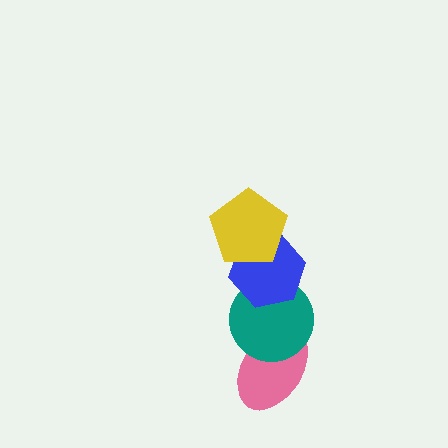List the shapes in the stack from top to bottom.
From top to bottom: the yellow pentagon, the blue hexagon, the teal circle, the pink ellipse.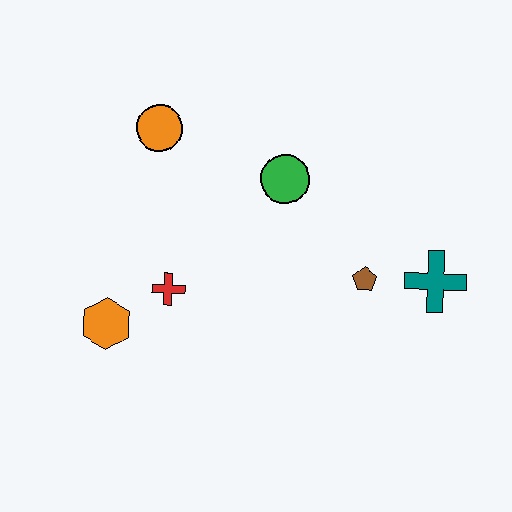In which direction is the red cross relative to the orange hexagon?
The red cross is to the right of the orange hexagon.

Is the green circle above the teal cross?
Yes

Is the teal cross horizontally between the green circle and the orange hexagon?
No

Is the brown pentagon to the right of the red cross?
Yes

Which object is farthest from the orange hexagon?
The teal cross is farthest from the orange hexagon.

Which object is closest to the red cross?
The orange hexagon is closest to the red cross.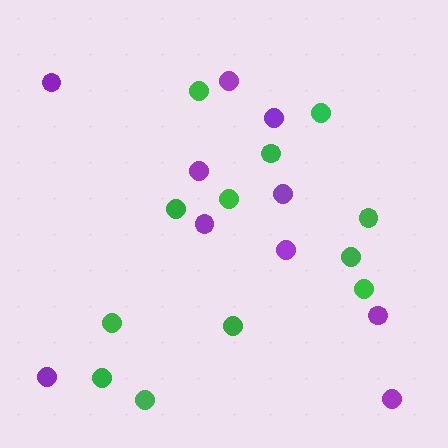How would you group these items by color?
There are 2 groups: one group of green circles (12) and one group of purple circles (10).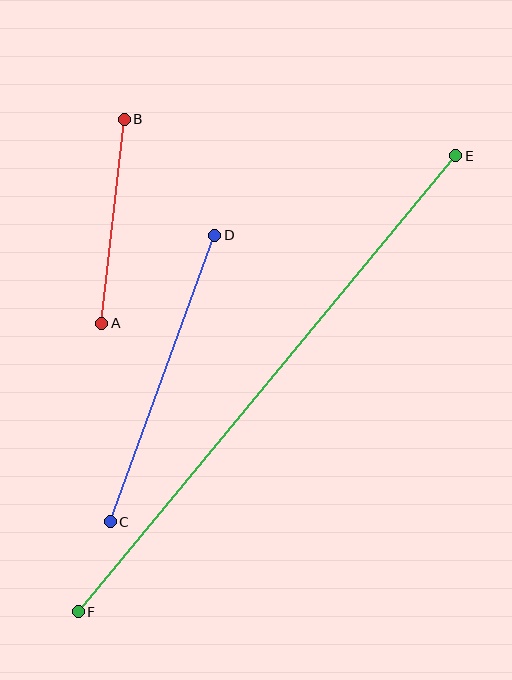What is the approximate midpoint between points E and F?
The midpoint is at approximately (267, 384) pixels.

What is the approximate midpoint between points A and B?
The midpoint is at approximately (113, 221) pixels.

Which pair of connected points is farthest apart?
Points E and F are farthest apart.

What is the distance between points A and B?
The distance is approximately 205 pixels.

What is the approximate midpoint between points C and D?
The midpoint is at approximately (162, 379) pixels.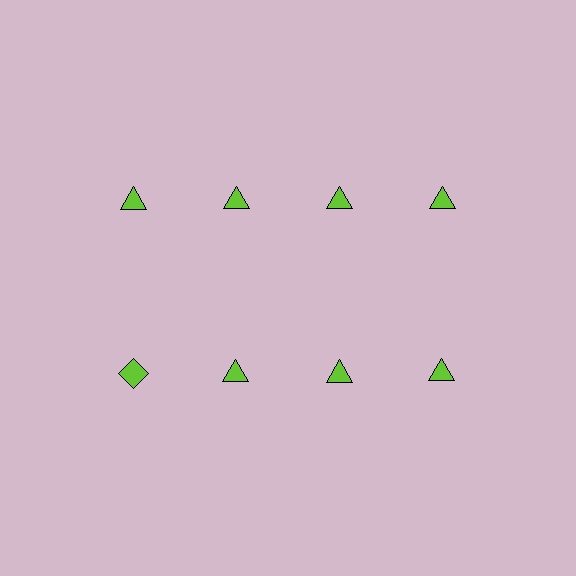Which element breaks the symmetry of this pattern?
The lime diamond in the second row, leftmost column breaks the symmetry. All other shapes are lime triangles.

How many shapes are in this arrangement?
There are 8 shapes arranged in a grid pattern.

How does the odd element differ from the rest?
It has a different shape: diamond instead of triangle.